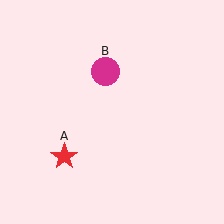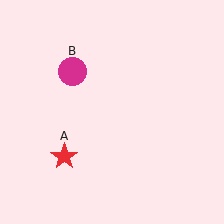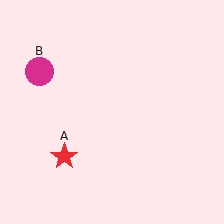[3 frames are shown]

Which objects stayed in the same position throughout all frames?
Red star (object A) remained stationary.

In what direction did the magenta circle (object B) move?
The magenta circle (object B) moved left.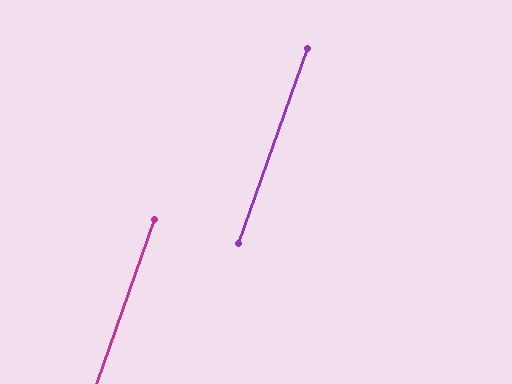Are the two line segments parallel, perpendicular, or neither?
Parallel — their directions differ by only 0.3°.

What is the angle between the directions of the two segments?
Approximately 0 degrees.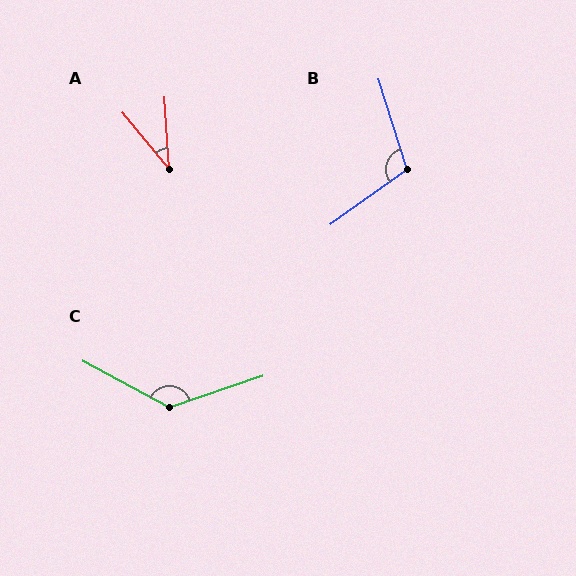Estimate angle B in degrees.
Approximately 108 degrees.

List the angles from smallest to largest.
A (36°), B (108°), C (133°).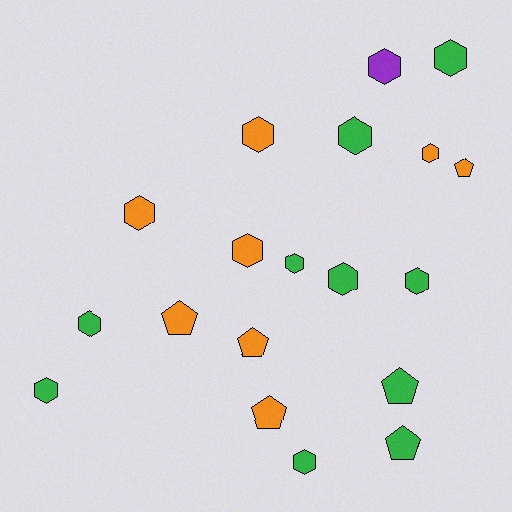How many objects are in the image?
There are 19 objects.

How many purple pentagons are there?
There are no purple pentagons.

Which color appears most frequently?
Green, with 10 objects.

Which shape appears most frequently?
Hexagon, with 13 objects.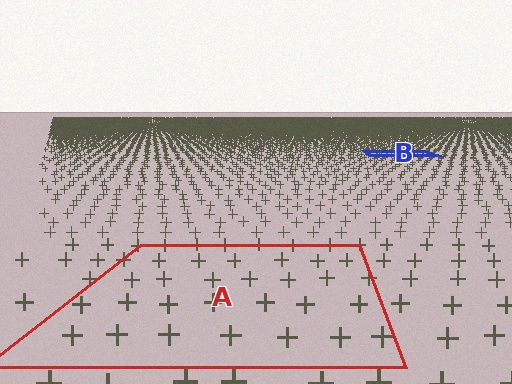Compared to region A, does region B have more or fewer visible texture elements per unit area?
Region B has more texture elements per unit area — they are packed more densely because it is farther away.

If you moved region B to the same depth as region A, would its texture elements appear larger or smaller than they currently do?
They would appear larger. At a closer depth, the same texture elements are projected at a bigger on-screen size.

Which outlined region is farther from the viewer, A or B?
Region B is farther from the viewer — the texture elements inside it appear smaller and more densely packed.